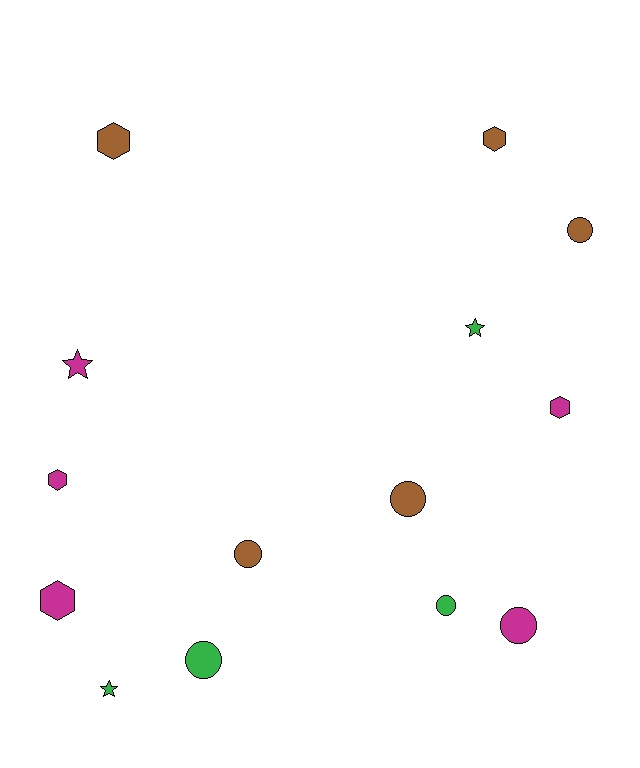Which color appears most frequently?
Brown, with 5 objects.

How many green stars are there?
There are 2 green stars.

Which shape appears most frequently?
Circle, with 6 objects.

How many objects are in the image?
There are 14 objects.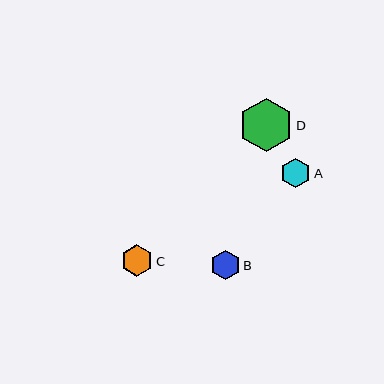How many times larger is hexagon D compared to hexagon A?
Hexagon D is approximately 1.8 times the size of hexagon A.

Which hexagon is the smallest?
Hexagon B is the smallest with a size of approximately 29 pixels.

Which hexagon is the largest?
Hexagon D is the largest with a size of approximately 53 pixels.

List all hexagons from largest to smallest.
From largest to smallest: D, C, A, B.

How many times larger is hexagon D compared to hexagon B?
Hexagon D is approximately 1.8 times the size of hexagon B.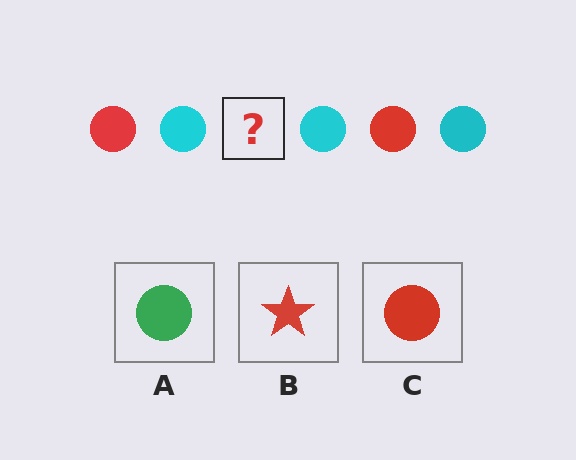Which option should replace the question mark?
Option C.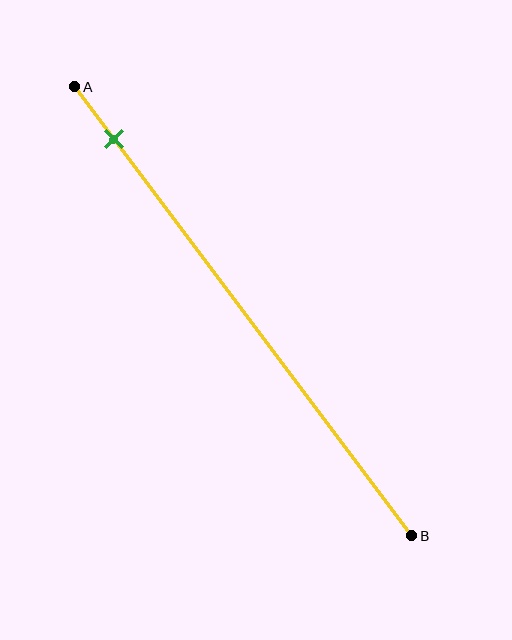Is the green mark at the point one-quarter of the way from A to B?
No, the mark is at about 10% from A, not at the 25% one-quarter point.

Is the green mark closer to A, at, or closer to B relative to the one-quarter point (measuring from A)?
The green mark is closer to point A than the one-quarter point of segment AB.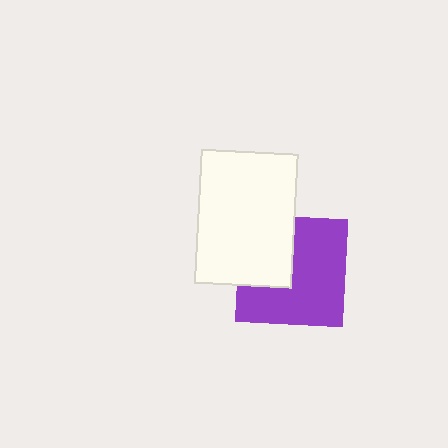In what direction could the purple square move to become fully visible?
The purple square could move right. That would shift it out from behind the white rectangle entirely.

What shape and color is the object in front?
The object in front is a white rectangle.